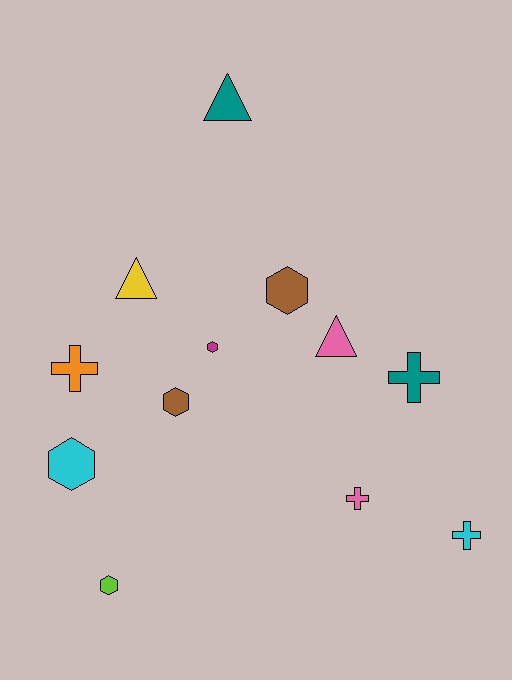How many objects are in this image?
There are 12 objects.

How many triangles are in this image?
There are 3 triangles.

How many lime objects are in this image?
There is 1 lime object.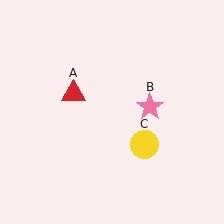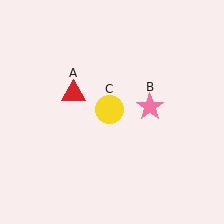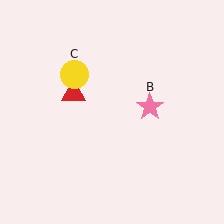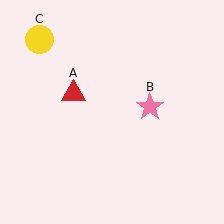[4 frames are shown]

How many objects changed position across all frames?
1 object changed position: yellow circle (object C).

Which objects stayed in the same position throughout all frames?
Red triangle (object A) and pink star (object B) remained stationary.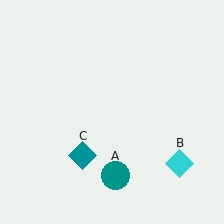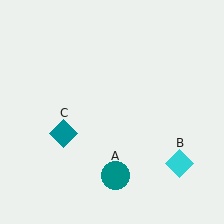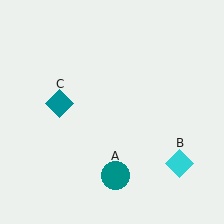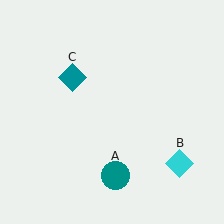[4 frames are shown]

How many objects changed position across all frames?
1 object changed position: teal diamond (object C).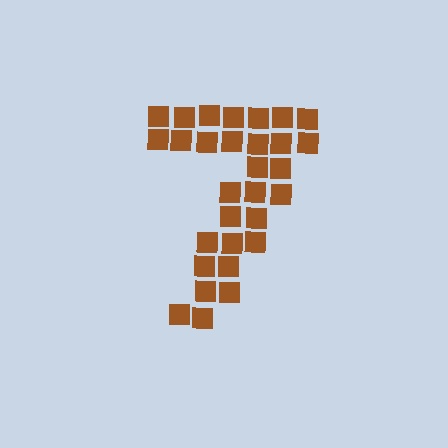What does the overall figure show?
The overall figure shows the digit 7.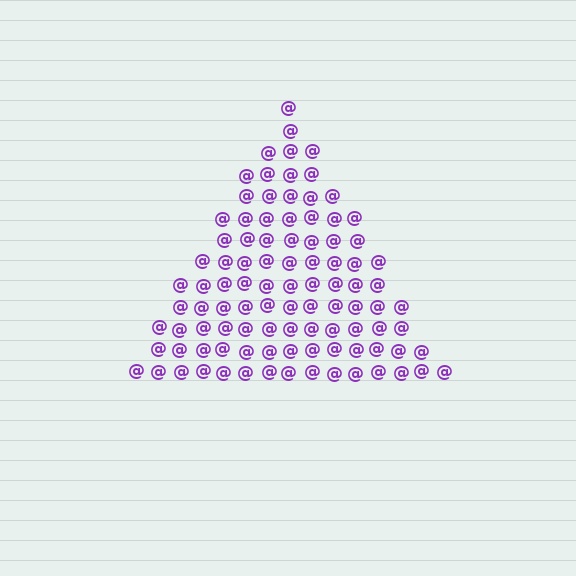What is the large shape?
The large shape is a triangle.